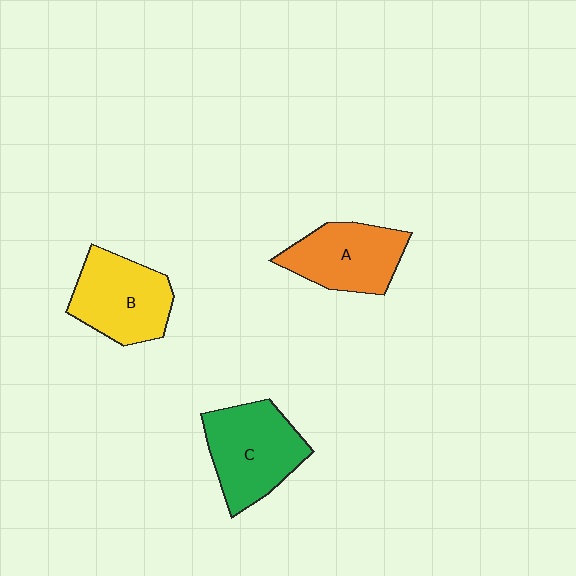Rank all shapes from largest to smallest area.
From largest to smallest: C (green), B (yellow), A (orange).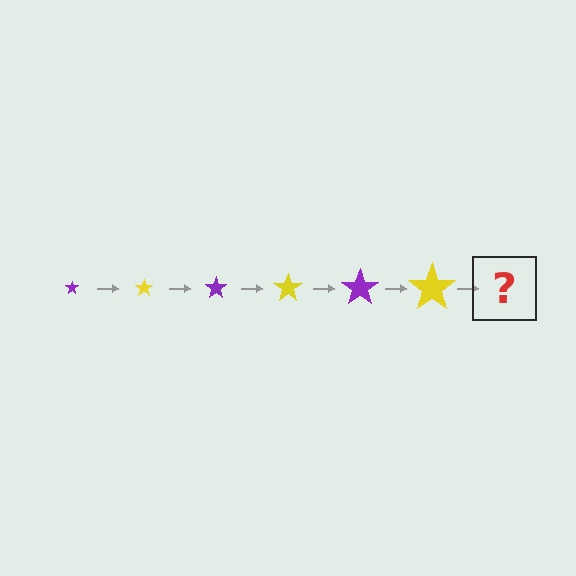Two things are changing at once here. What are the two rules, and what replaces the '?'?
The two rules are that the star grows larger each step and the color cycles through purple and yellow. The '?' should be a purple star, larger than the previous one.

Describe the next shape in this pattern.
It should be a purple star, larger than the previous one.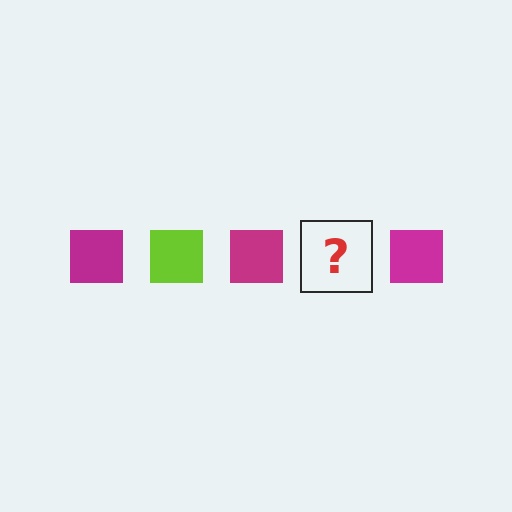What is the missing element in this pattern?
The missing element is a lime square.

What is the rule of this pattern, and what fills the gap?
The rule is that the pattern cycles through magenta, lime squares. The gap should be filled with a lime square.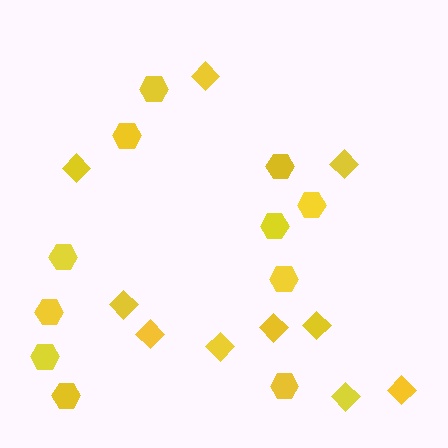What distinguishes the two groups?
There are 2 groups: one group of hexagons (11) and one group of diamonds (10).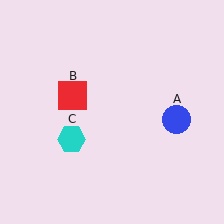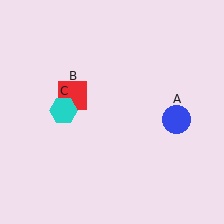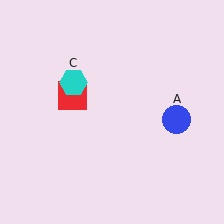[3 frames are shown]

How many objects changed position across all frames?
1 object changed position: cyan hexagon (object C).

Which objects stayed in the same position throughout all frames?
Blue circle (object A) and red square (object B) remained stationary.